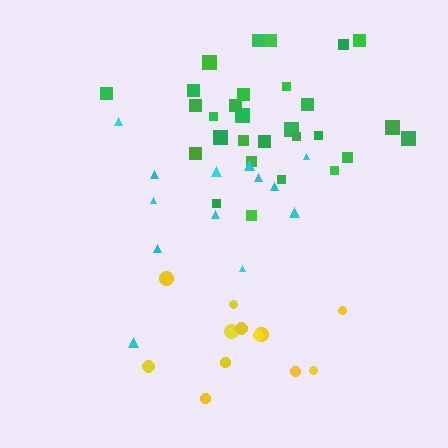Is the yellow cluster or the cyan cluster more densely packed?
Cyan.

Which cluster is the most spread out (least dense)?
Yellow.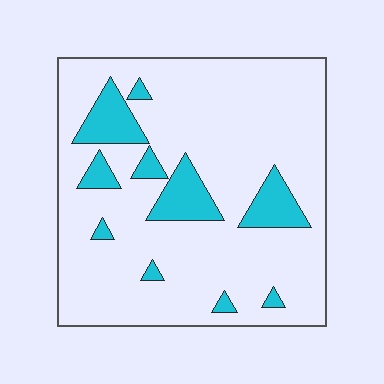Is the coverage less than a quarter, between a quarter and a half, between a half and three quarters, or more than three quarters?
Less than a quarter.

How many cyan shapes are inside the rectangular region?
10.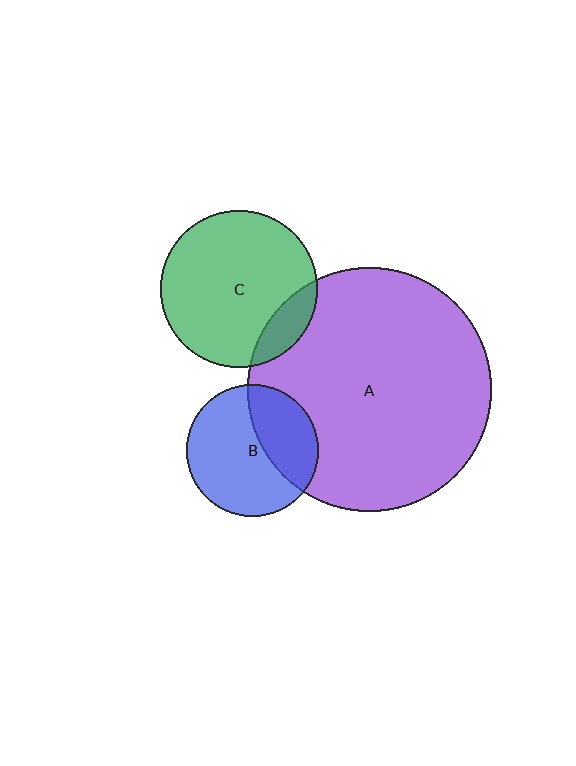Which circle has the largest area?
Circle A (purple).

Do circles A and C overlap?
Yes.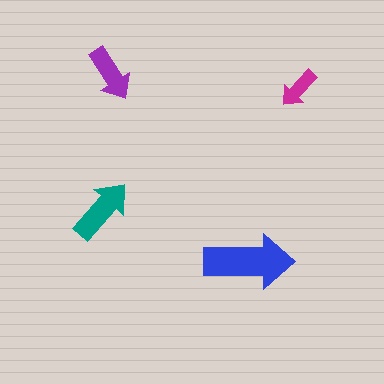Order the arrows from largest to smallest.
the blue one, the teal one, the purple one, the magenta one.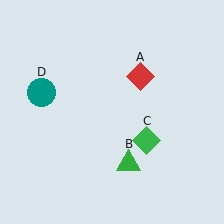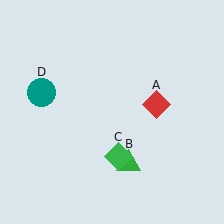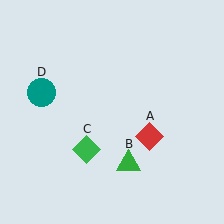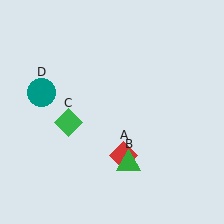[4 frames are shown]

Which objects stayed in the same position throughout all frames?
Green triangle (object B) and teal circle (object D) remained stationary.